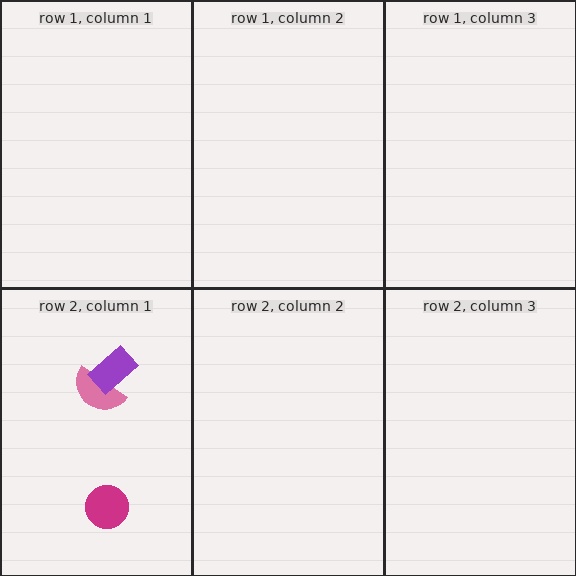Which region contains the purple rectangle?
The row 2, column 1 region.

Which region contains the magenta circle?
The row 2, column 1 region.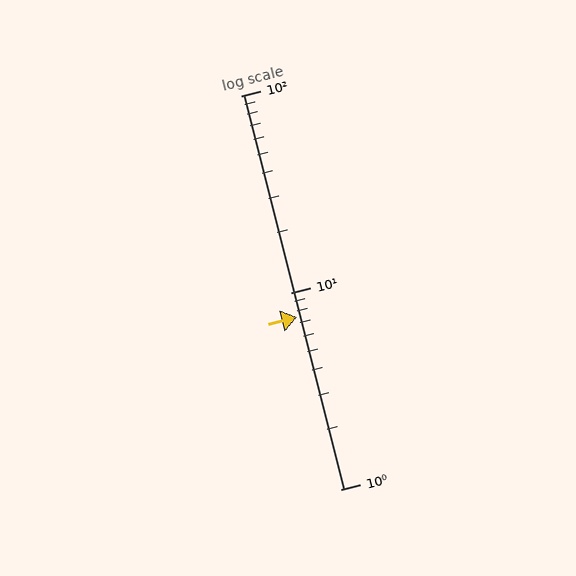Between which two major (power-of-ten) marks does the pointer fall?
The pointer is between 1 and 10.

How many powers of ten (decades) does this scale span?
The scale spans 2 decades, from 1 to 100.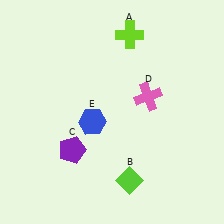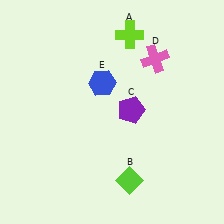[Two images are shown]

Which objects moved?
The objects that moved are: the purple pentagon (C), the pink cross (D), the blue hexagon (E).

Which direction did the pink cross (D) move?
The pink cross (D) moved up.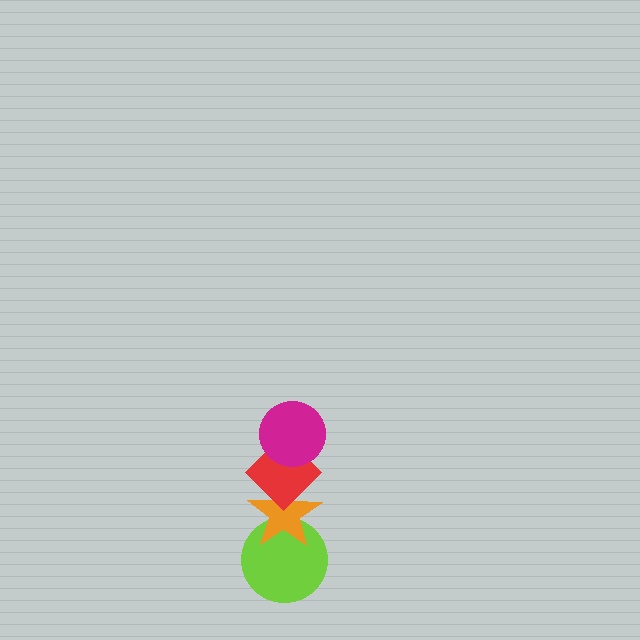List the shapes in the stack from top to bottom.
From top to bottom: the magenta circle, the red diamond, the orange star, the lime circle.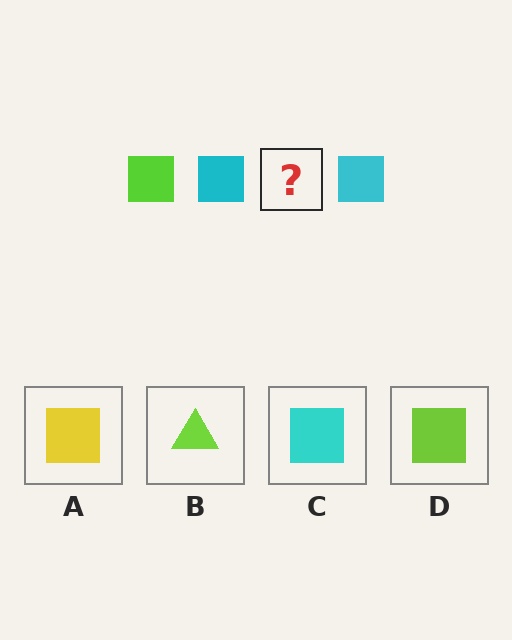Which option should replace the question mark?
Option D.